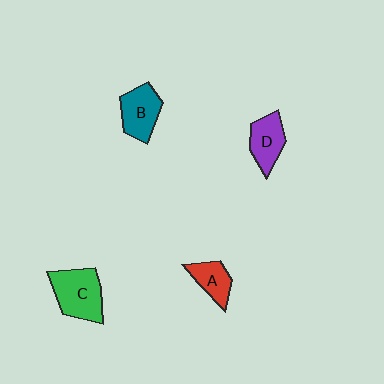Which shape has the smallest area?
Shape A (red).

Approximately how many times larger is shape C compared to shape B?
Approximately 1.3 times.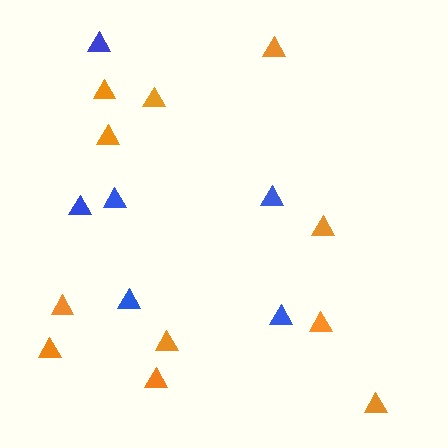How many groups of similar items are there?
There are 2 groups: one group of orange triangles (11) and one group of blue triangles (6).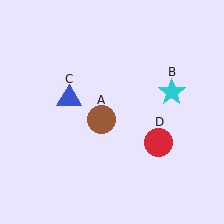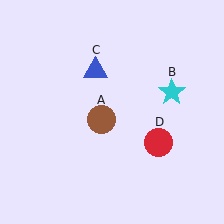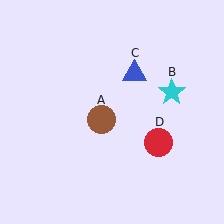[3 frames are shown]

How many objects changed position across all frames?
1 object changed position: blue triangle (object C).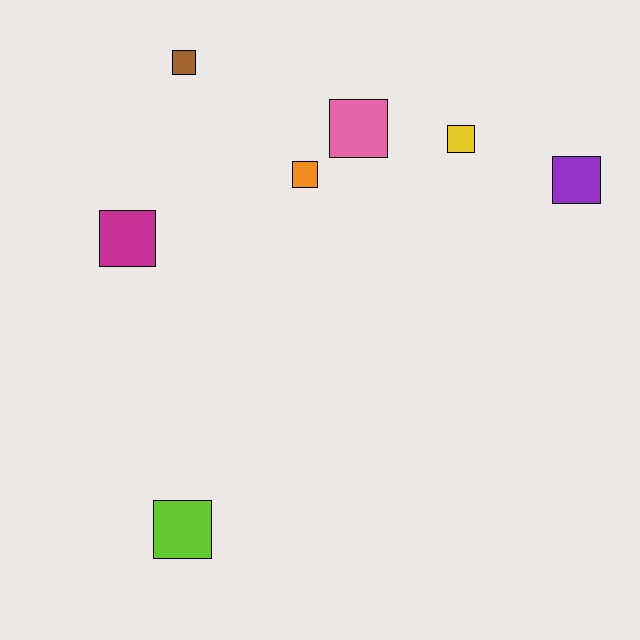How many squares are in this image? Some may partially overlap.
There are 7 squares.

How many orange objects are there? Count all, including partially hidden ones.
There is 1 orange object.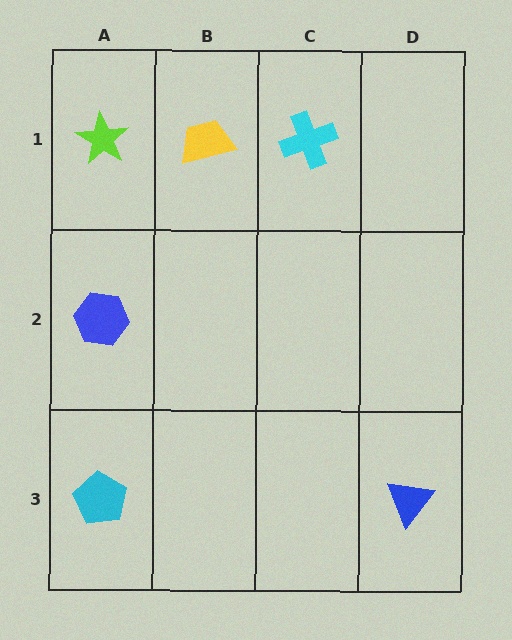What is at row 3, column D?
A blue triangle.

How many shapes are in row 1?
3 shapes.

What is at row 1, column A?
A lime star.